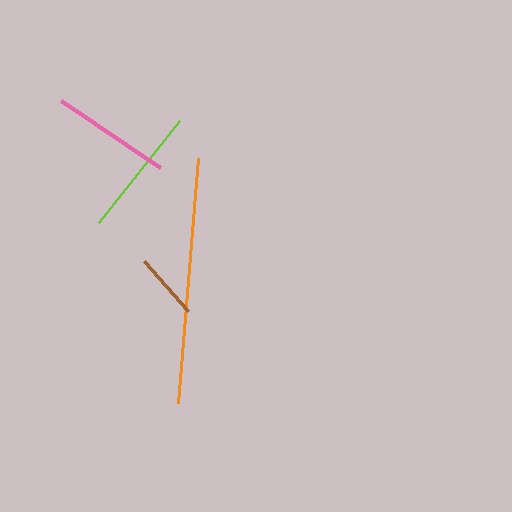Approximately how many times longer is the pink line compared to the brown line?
The pink line is approximately 1.8 times the length of the brown line.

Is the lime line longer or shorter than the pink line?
The lime line is longer than the pink line.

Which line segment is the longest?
The orange line is the longest at approximately 246 pixels.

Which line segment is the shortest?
The brown line is the shortest at approximately 67 pixels.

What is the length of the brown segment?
The brown segment is approximately 67 pixels long.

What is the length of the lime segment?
The lime segment is approximately 130 pixels long.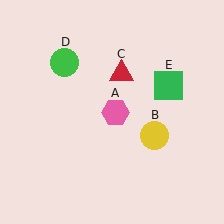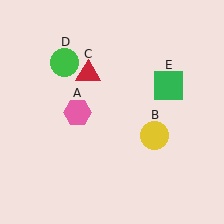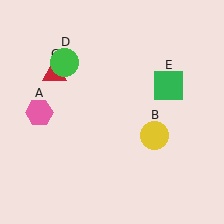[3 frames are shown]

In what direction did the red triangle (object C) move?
The red triangle (object C) moved left.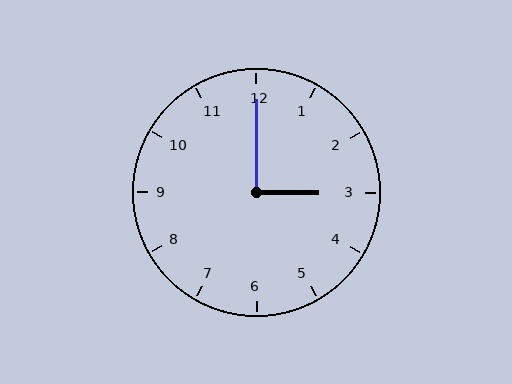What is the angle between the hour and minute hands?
Approximately 90 degrees.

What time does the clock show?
3:00.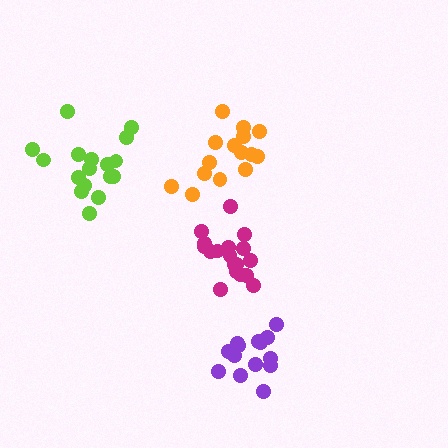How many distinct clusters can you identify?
There are 4 distinct clusters.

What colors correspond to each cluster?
The clusters are colored: lime, purple, magenta, orange.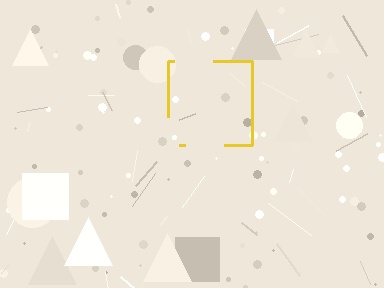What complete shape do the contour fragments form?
The contour fragments form a square.